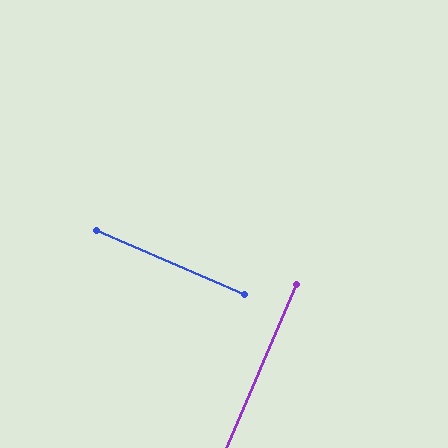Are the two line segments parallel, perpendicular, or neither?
Perpendicular — they meet at approximately 90°.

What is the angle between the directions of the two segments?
Approximately 90 degrees.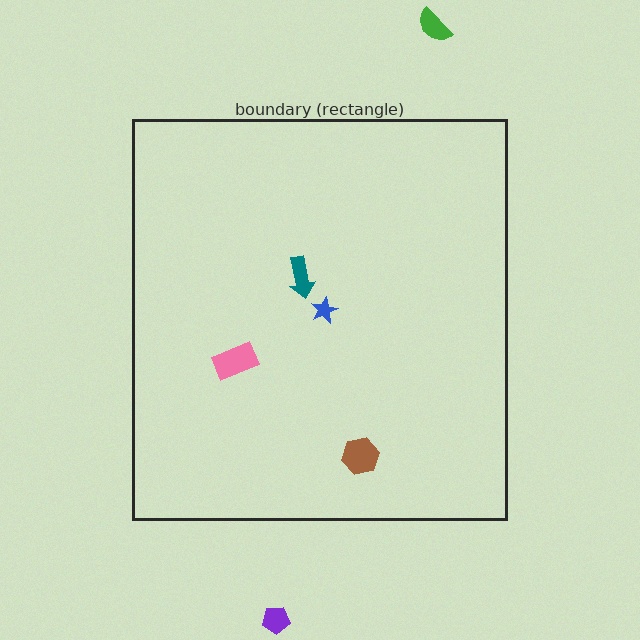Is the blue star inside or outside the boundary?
Inside.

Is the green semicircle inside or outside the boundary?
Outside.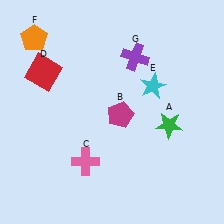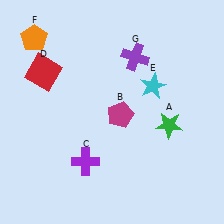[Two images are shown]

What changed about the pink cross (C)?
In Image 1, C is pink. In Image 2, it changed to purple.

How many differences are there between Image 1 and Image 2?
There is 1 difference between the two images.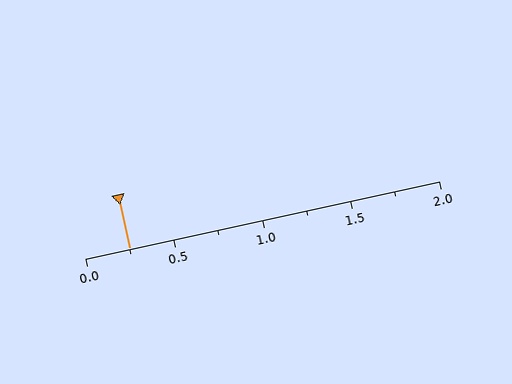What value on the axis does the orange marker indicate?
The marker indicates approximately 0.25.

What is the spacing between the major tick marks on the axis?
The major ticks are spaced 0.5 apart.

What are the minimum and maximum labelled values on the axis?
The axis runs from 0.0 to 2.0.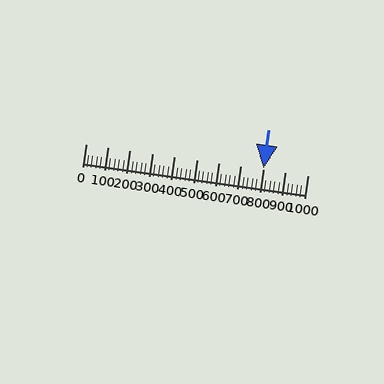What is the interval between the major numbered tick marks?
The major tick marks are spaced 100 units apart.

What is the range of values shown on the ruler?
The ruler shows values from 0 to 1000.